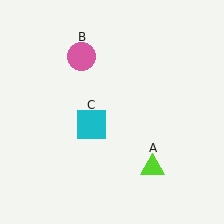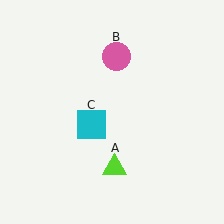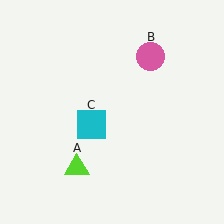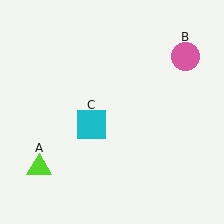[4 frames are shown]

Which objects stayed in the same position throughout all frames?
Cyan square (object C) remained stationary.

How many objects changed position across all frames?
2 objects changed position: lime triangle (object A), pink circle (object B).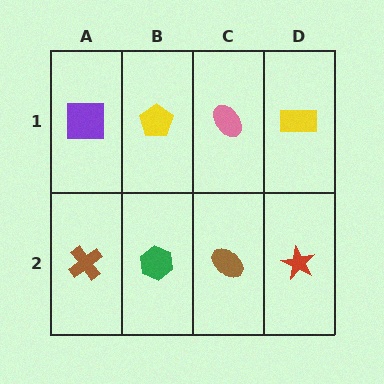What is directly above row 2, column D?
A yellow rectangle.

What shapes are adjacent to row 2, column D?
A yellow rectangle (row 1, column D), a brown ellipse (row 2, column C).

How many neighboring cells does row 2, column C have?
3.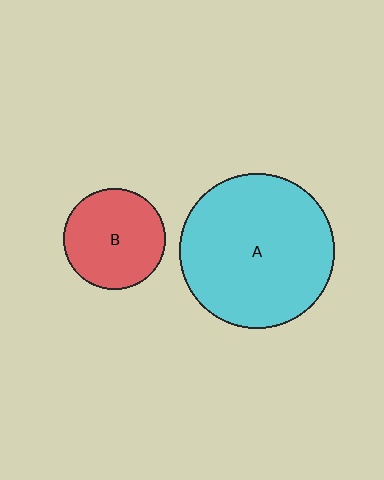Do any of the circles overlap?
No, none of the circles overlap.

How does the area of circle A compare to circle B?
Approximately 2.3 times.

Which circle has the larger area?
Circle A (cyan).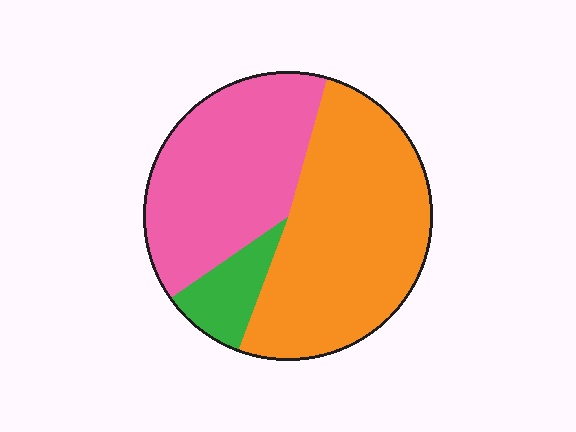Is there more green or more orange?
Orange.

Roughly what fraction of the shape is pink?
Pink takes up about two fifths (2/5) of the shape.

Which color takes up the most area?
Orange, at roughly 50%.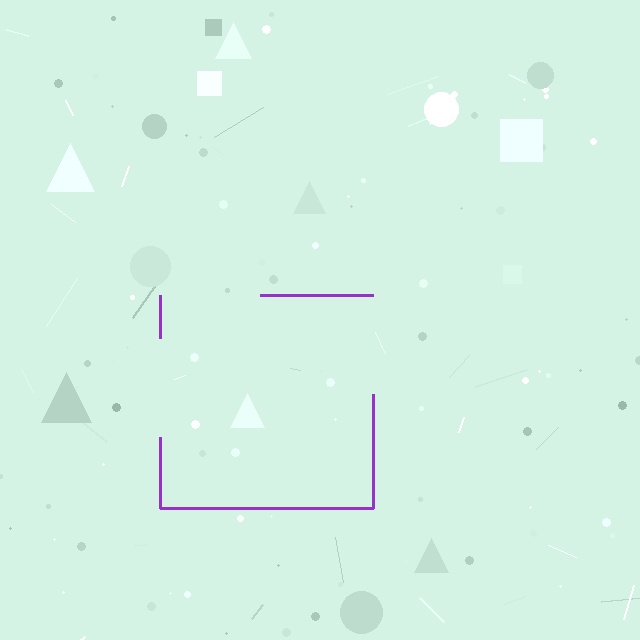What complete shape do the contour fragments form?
The contour fragments form a square.